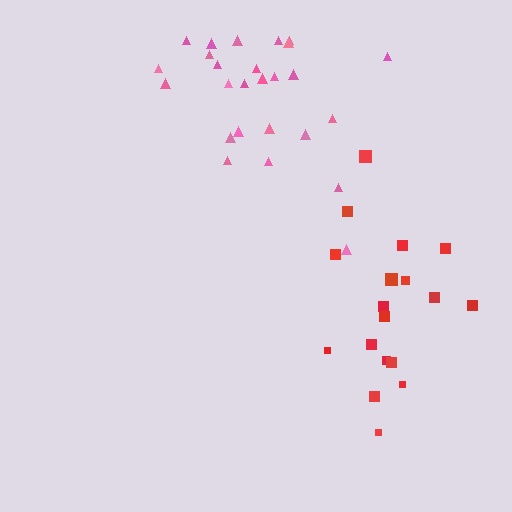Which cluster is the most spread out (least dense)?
Red.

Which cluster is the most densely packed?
Pink.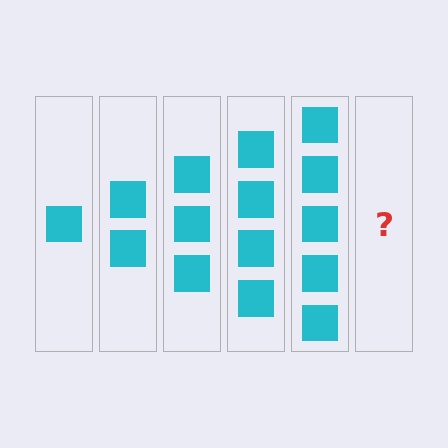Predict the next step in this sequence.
The next step is 6 squares.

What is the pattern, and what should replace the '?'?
The pattern is that each step adds one more square. The '?' should be 6 squares.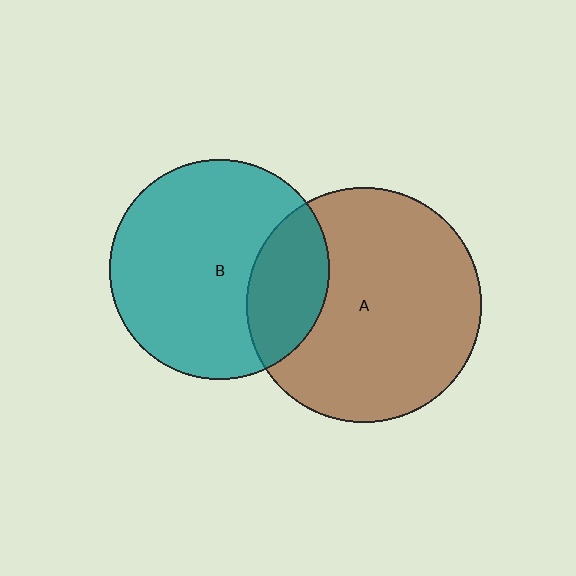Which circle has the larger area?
Circle A (brown).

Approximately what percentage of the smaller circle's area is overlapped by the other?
Approximately 25%.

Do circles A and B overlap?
Yes.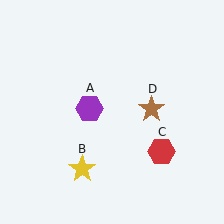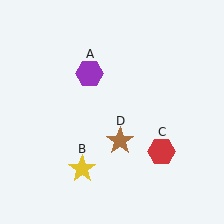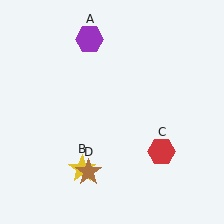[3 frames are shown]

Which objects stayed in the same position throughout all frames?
Yellow star (object B) and red hexagon (object C) remained stationary.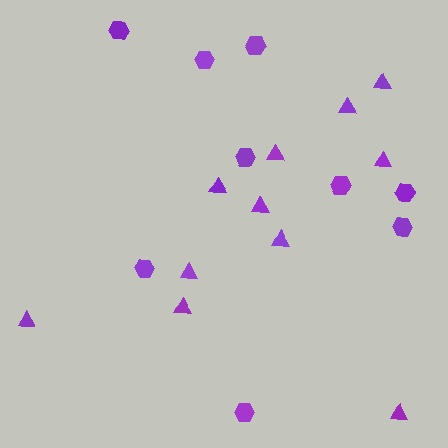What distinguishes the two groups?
There are 2 groups: one group of hexagons (9) and one group of triangles (11).